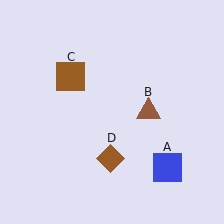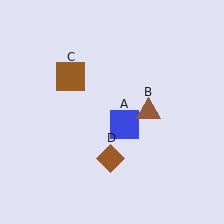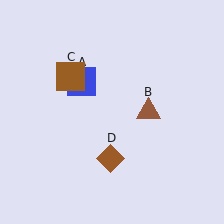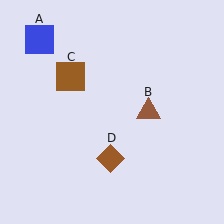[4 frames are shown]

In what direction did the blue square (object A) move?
The blue square (object A) moved up and to the left.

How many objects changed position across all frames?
1 object changed position: blue square (object A).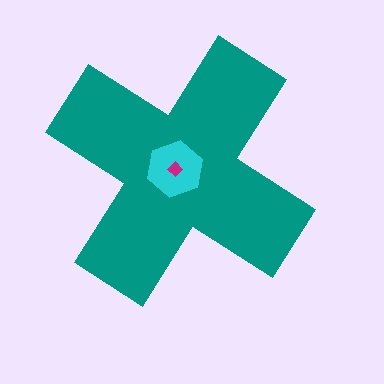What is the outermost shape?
The teal cross.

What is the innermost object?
The magenta diamond.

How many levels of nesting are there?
3.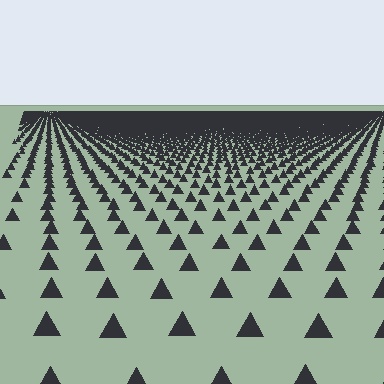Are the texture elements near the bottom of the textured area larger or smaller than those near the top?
Larger. Near the bottom, elements are closer to the viewer and appear at a bigger on-screen size.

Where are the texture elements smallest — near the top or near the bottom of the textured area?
Near the top.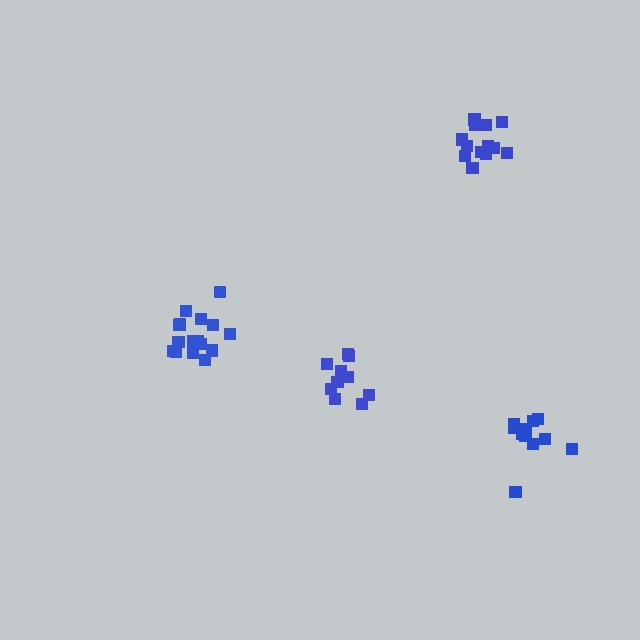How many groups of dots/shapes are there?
There are 4 groups.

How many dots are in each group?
Group 1: 11 dots, Group 2: 10 dots, Group 3: 13 dots, Group 4: 16 dots (50 total).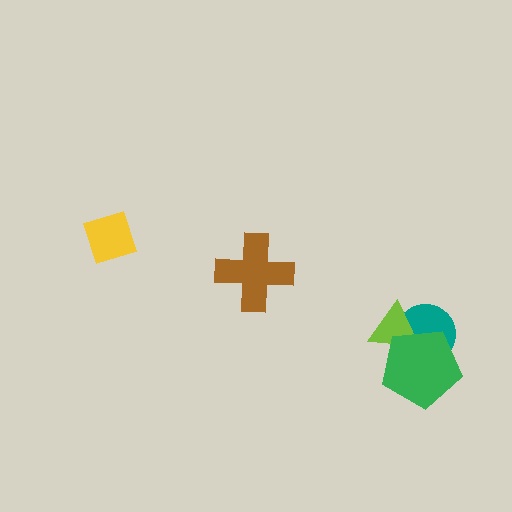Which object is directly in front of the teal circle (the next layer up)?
The lime triangle is directly in front of the teal circle.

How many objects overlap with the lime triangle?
2 objects overlap with the lime triangle.